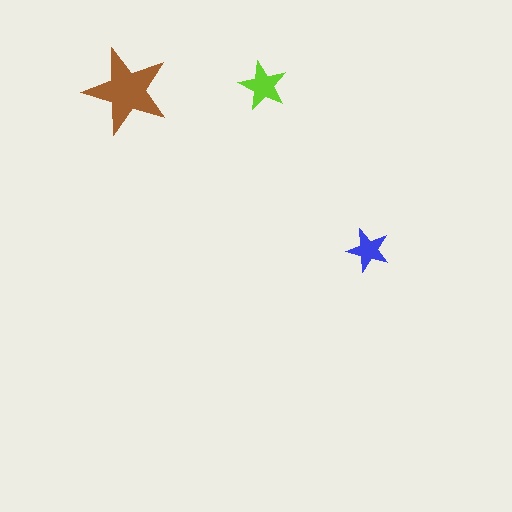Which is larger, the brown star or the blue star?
The brown one.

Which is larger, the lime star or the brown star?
The brown one.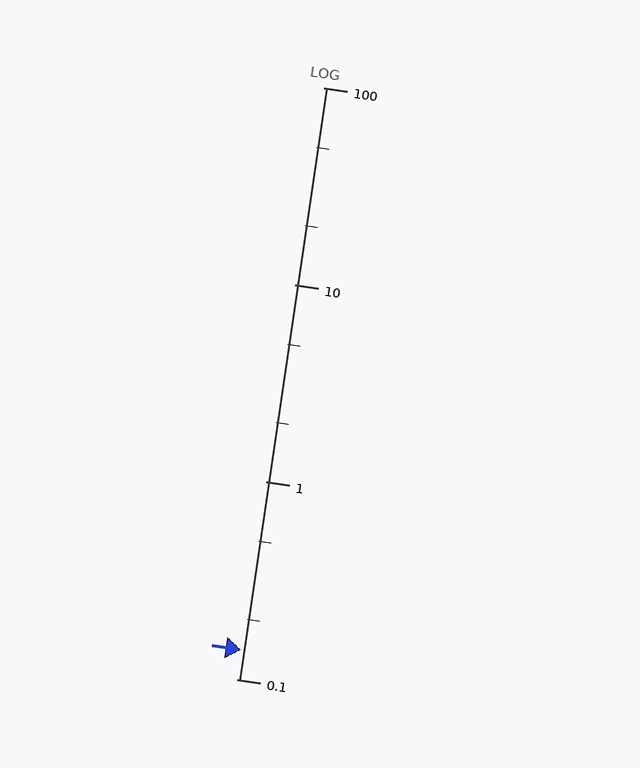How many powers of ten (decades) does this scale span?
The scale spans 3 decades, from 0.1 to 100.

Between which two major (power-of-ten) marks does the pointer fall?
The pointer is between 0.1 and 1.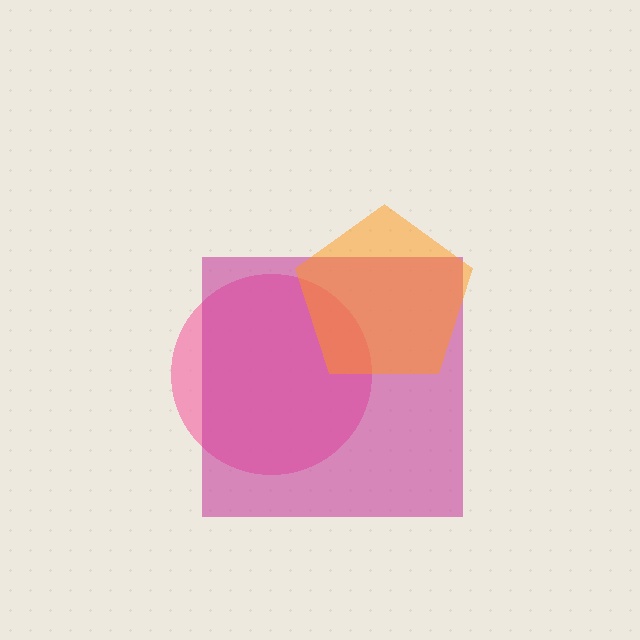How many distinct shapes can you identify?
There are 3 distinct shapes: a pink circle, a magenta square, an orange pentagon.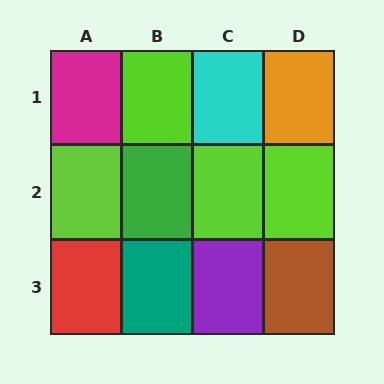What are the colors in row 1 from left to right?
Magenta, lime, cyan, orange.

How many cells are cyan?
1 cell is cyan.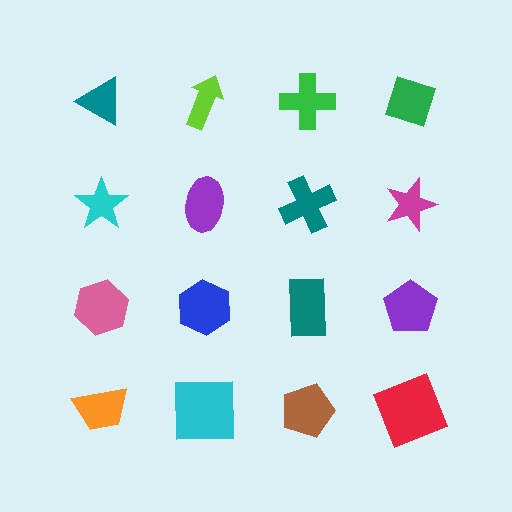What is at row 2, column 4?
A magenta star.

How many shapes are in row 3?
4 shapes.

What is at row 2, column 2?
A purple ellipse.